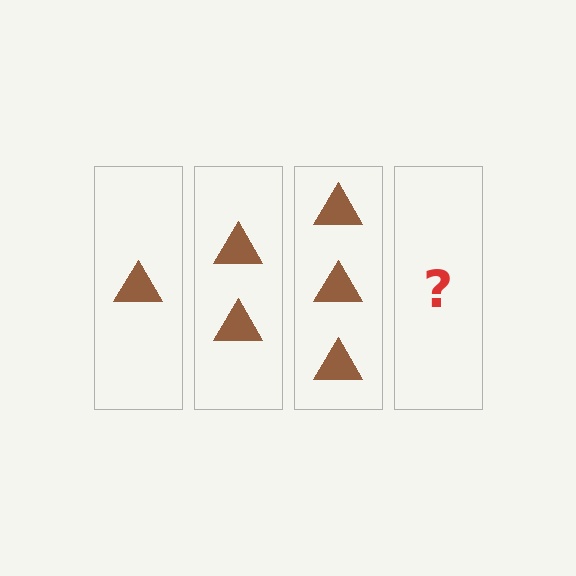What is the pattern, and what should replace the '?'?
The pattern is that each step adds one more triangle. The '?' should be 4 triangles.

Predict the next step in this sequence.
The next step is 4 triangles.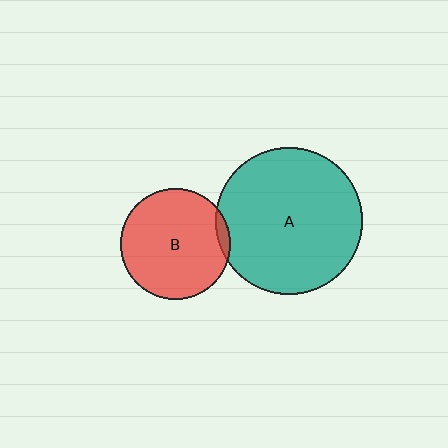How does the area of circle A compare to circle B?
Approximately 1.8 times.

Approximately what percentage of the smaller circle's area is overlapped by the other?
Approximately 5%.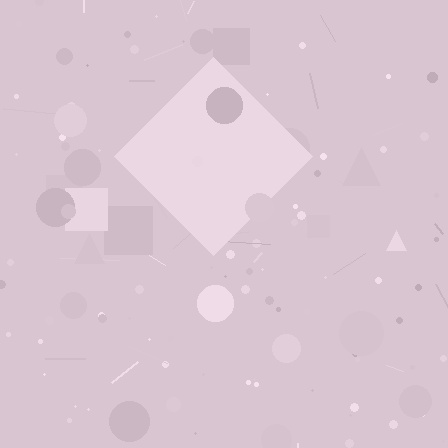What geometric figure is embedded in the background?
A diamond is embedded in the background.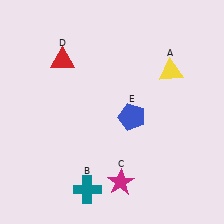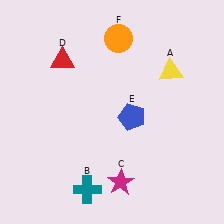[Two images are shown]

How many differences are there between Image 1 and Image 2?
There is 1 difference between the two images.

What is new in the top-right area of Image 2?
An orange circle (F) was added in the top-right area of Image 2.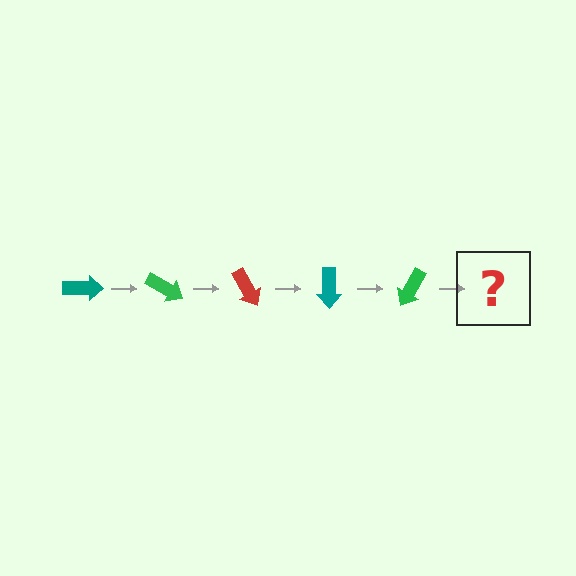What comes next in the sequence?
The next element should be a red arrow, rotated 150 degrees from the start.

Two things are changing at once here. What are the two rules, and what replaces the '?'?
The two rules are that it rotates 30 degrees each step and the color cycles through teal, green, and red. The '?' should be a red arrow, rotated 150 degrees from the start.